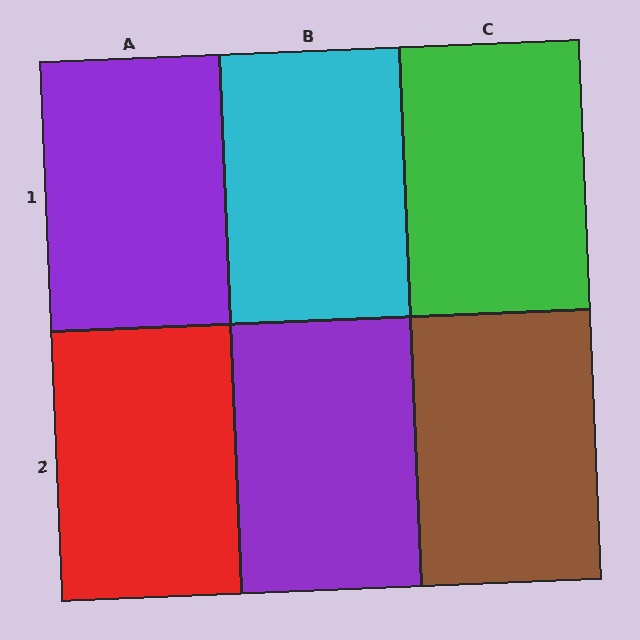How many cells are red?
1 cell is red.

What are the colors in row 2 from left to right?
Red, purple, brown.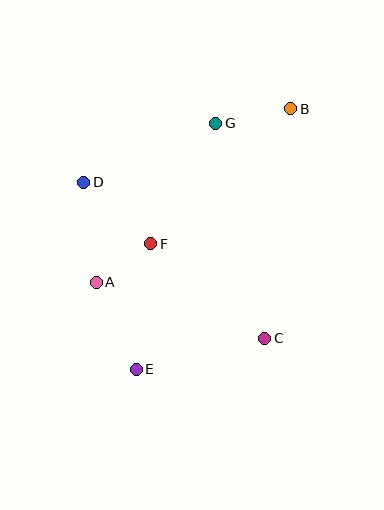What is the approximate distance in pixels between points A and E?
The distance between A and E is approximately 96 pixels.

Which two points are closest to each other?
Points A and F are closest to each other.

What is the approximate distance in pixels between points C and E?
The distance between C and E is approximately 132 pixels.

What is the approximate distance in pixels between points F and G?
The distance between F and G is approximately 137 pixels.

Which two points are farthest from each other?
Points B and E are farthest from each other.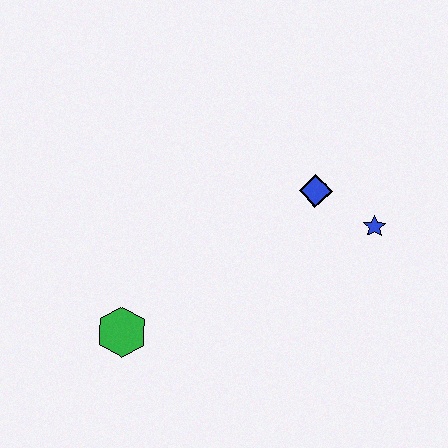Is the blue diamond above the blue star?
Yes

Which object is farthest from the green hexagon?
The blue star is farthest from the green hexagon.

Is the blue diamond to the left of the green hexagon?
No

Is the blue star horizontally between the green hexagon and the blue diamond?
No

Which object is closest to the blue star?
The blue diamond is closest to the blue star.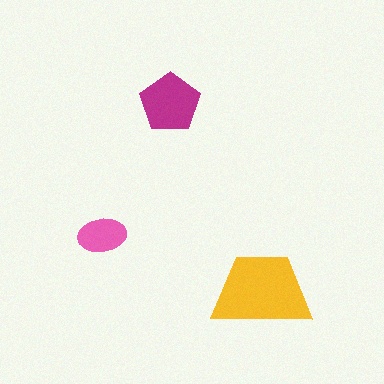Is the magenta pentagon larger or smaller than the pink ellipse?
Larger.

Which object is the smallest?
The pink ellipse.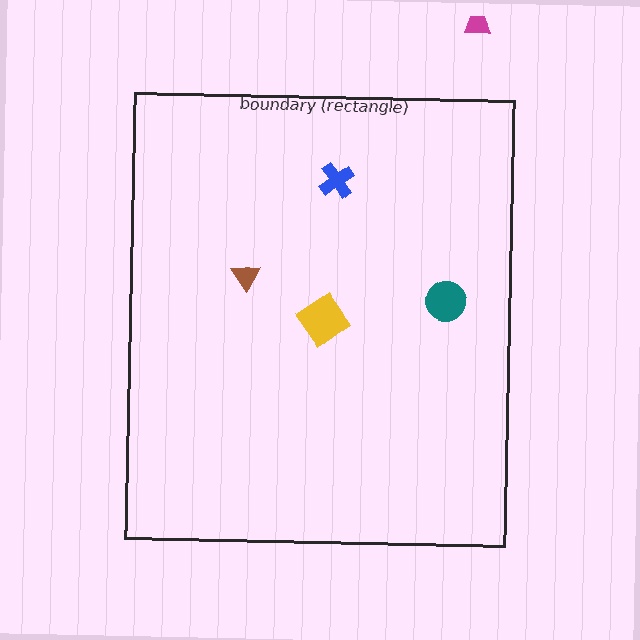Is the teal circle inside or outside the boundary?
Inside.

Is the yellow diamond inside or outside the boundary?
Inside.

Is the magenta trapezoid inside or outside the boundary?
Outside.